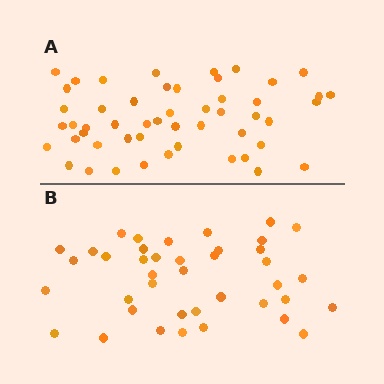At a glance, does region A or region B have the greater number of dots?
Region A (the top region) has more dots.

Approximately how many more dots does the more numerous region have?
Region A has roughly 12 or so more dots than region B.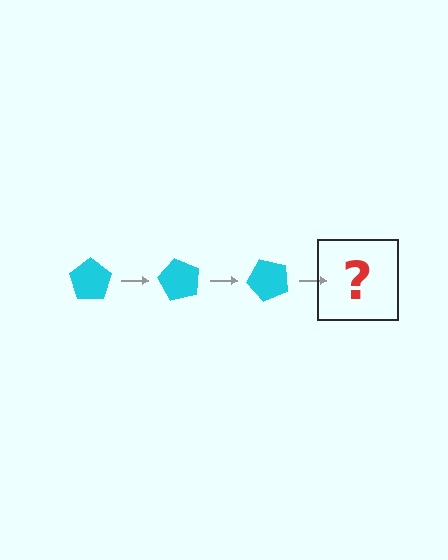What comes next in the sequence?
The next element should be a cyan pentagon rotated 180 degrees.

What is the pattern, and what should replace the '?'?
The pattern is that the pentagon rotates 60 degrees each step. The '?' should be a cyan pentagon rotated 180 degrees.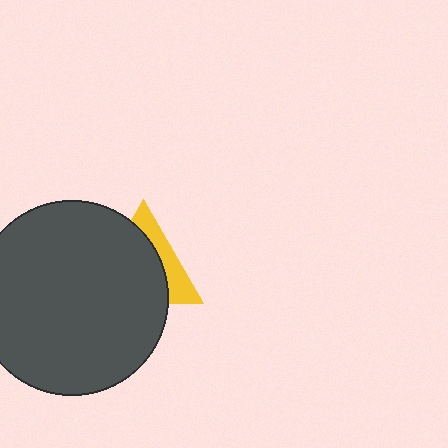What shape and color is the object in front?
The object in front is a dark gray circle.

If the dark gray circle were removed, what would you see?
You would see the complete yellow triangle.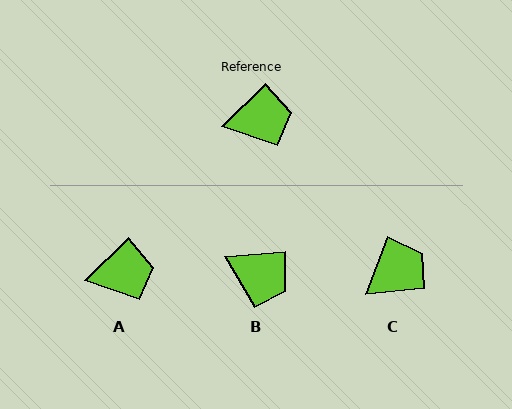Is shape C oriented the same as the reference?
No, it is off by about 25 degrees.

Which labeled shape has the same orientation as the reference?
A.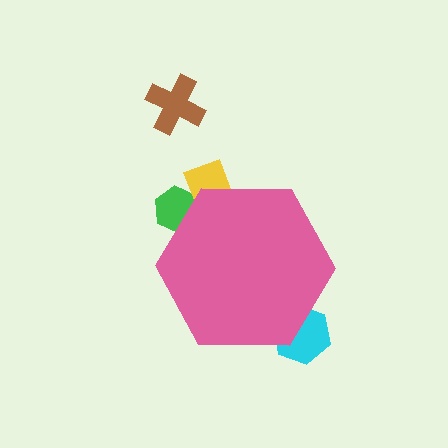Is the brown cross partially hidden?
No, the brown cross is fully visible.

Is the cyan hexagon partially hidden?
Yes, the cyan hexagon is partially hidden behind the pink hexagon.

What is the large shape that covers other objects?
A pink hexagon.